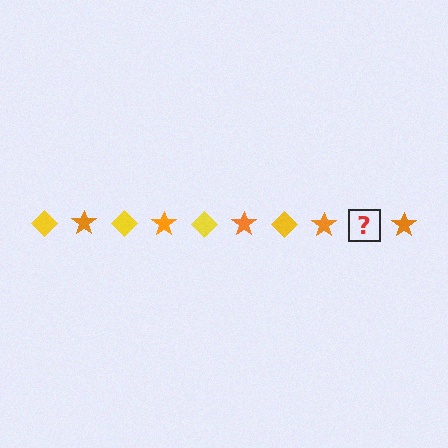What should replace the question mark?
The question mark should be replaced with a yellow diamond.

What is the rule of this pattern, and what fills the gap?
The rule is that the pattern alternates between yellow diamond and orange star. The gap should be filled with a yellow diamond.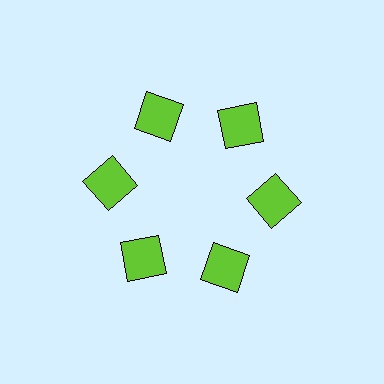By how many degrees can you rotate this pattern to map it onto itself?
The pattern maps onto itself every 60 degrees of rotation.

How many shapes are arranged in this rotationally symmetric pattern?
There are 6 shapes, arranged in 6 groups of 1.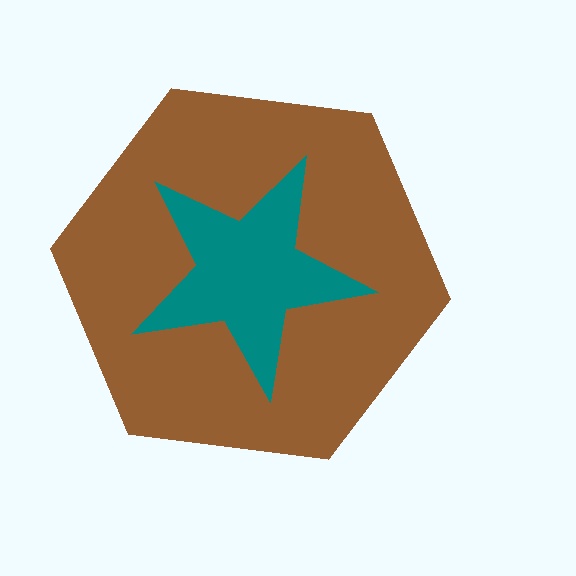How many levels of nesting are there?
2.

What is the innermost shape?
The teal star.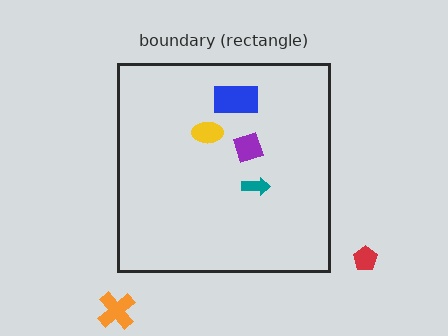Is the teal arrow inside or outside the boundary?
Inside.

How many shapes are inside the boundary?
4 inside, 2 outside.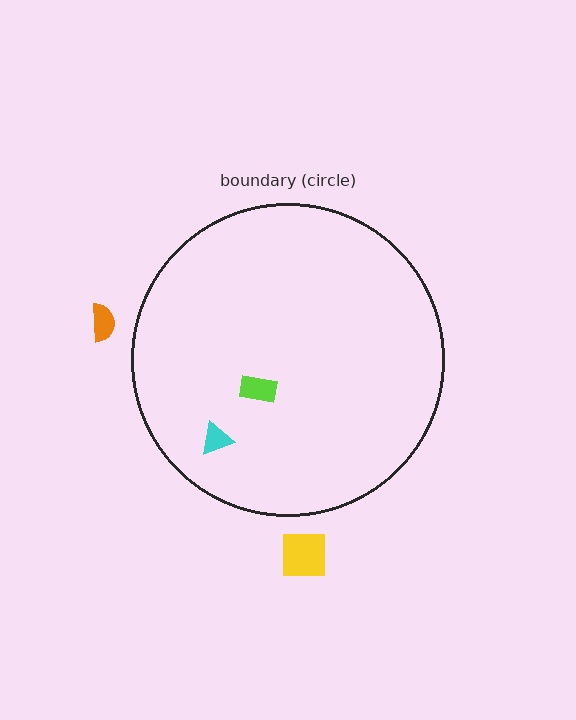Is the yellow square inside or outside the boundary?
Outside.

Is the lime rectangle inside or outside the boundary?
Inside.